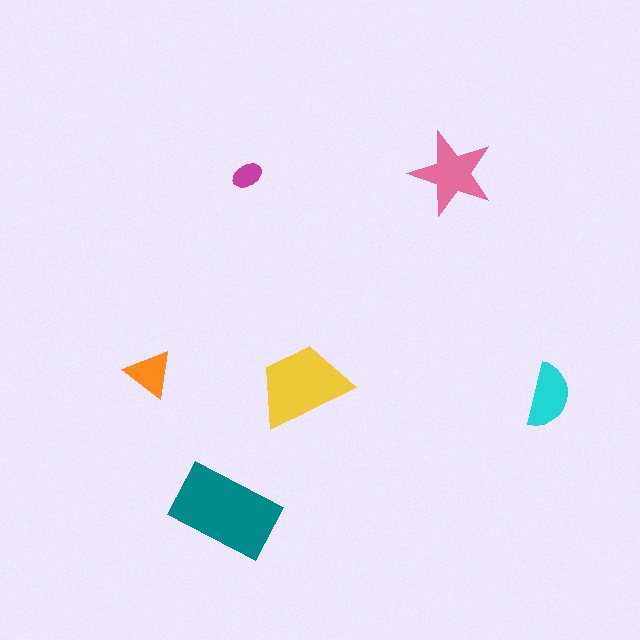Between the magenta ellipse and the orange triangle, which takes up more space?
The orange triangle.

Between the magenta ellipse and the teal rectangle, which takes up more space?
The teal rectangle.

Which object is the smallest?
The magenta ellipse.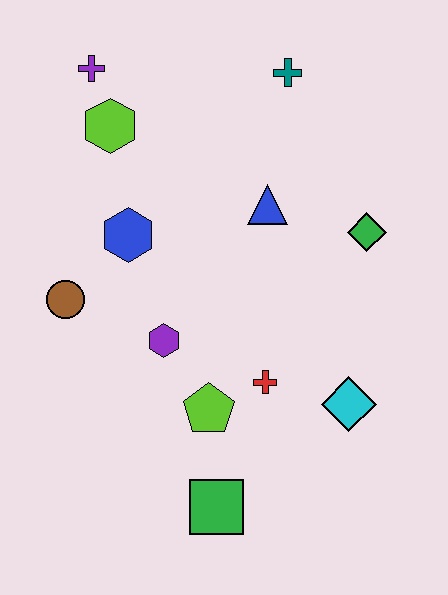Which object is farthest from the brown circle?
The teal cross is farthest from the brown circle.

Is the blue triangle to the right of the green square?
Yes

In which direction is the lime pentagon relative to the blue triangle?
The lime pentagon is below the blue triangle.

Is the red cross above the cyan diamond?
Yes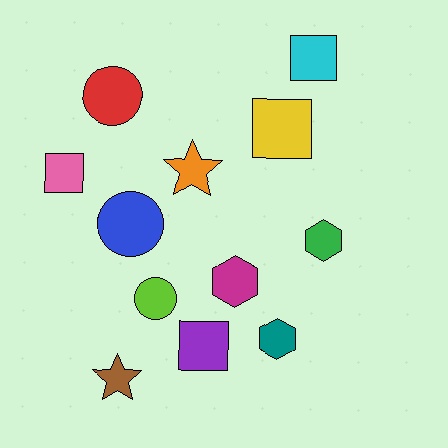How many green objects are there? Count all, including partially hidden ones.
There is 1 green object.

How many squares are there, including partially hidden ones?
There are 4 squares.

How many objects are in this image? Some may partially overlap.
There are 12 objects.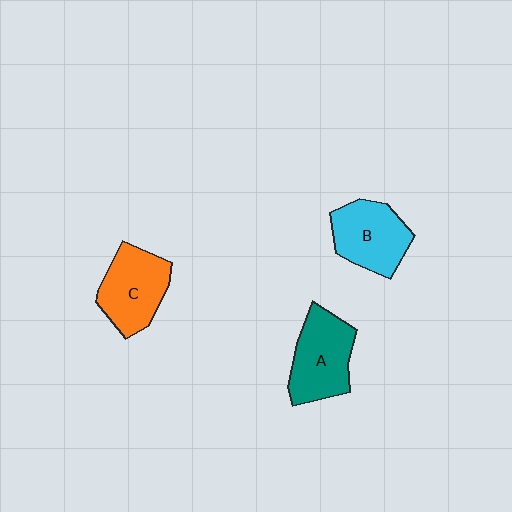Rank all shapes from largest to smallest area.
From largest to smallest: A (teal), C (orange), B (cyan).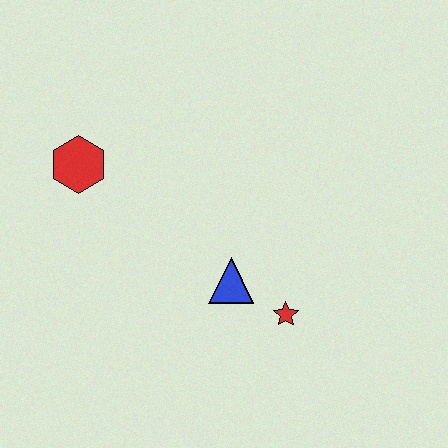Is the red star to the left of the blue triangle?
No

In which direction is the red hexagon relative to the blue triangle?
The red hexagon is to the left of the blue triangle.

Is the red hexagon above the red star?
Yes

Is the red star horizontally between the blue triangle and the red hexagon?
No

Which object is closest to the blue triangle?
The red star is closest to the blue triangle.